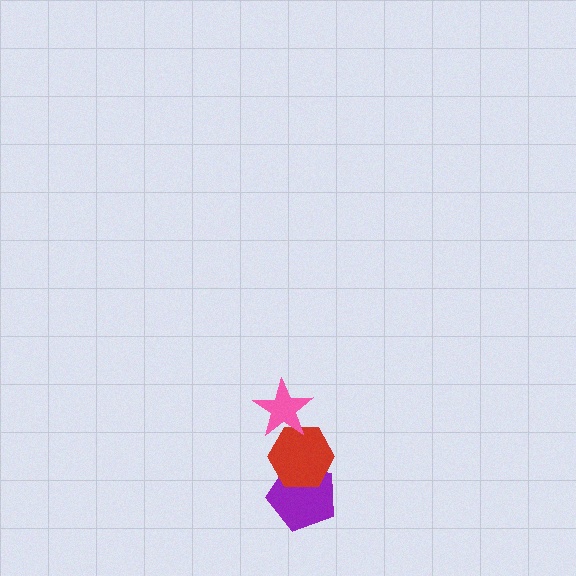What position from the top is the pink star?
The pink star is 1st from the top.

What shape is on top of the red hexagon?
The pink star is on top of the red hexagon.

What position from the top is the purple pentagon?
The purple pentagon is 3rd from the top.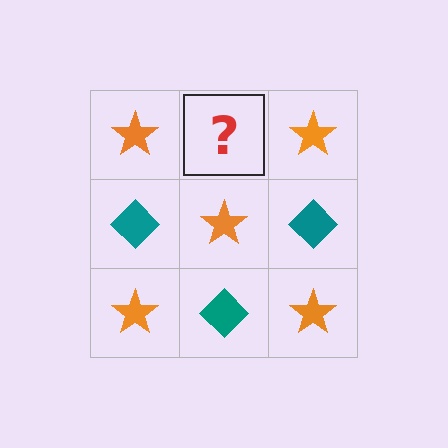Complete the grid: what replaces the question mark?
The question mark should be replaced with a teal diamond.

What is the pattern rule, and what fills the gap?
The rule is that it alternates orange star and teal diamond in a checkerboard pattern. The gap should be filled with a teal diamond.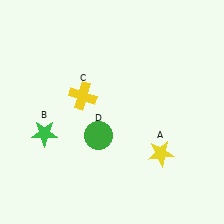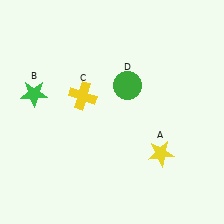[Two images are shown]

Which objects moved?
The objects that moved are: the green star (B), the green circle (D).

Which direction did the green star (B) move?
The green star (B) moved up.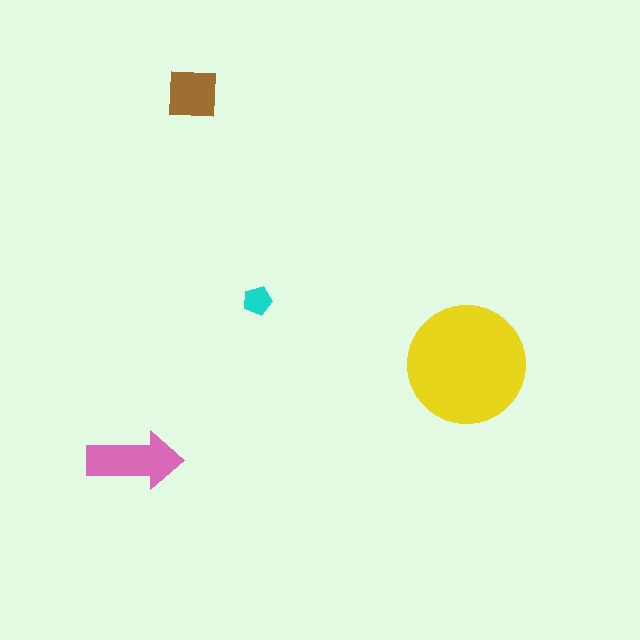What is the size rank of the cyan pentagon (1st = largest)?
4th.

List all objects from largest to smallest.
The yellow circle, the pink arrow, the brown square, the cyan pentagon.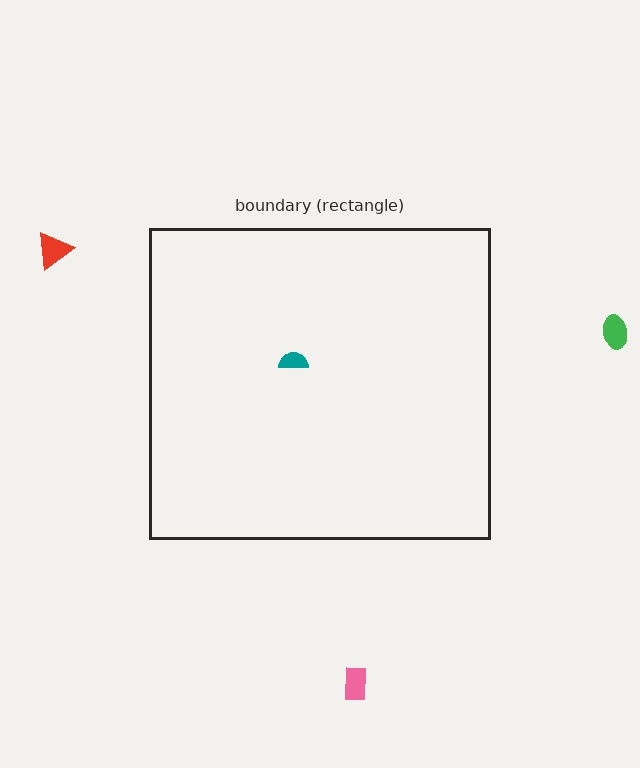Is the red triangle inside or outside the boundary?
Outside.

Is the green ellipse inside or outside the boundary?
Outside.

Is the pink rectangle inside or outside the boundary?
Outside.